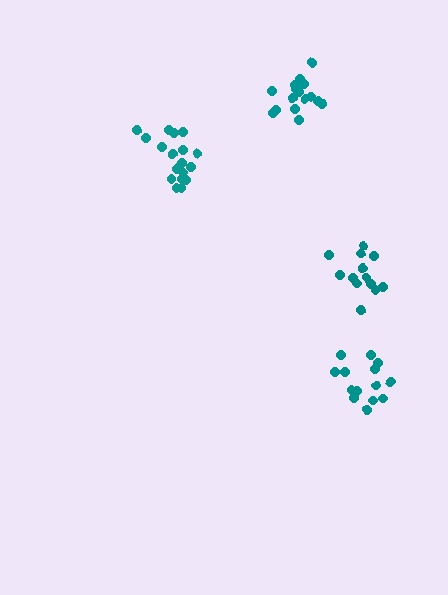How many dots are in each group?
Group 1: 19 dots, Group 2: 14 dots, Group 3: 16 dots, Group 4: 13 dots (62 total).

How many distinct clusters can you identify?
There are 4 distinct clusters.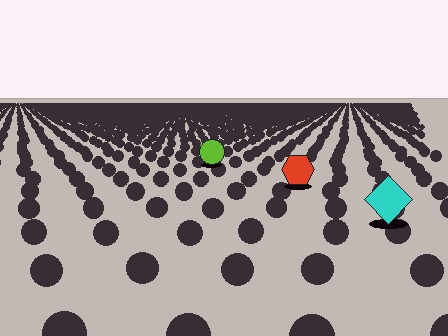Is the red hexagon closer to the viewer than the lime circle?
Yes. The red hexagon is closer — you can tell from the texture gradient: the ground texture is coarser near it.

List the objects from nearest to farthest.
From nearest to farthest: the cyan diamond, the red hexagon, the lime circle.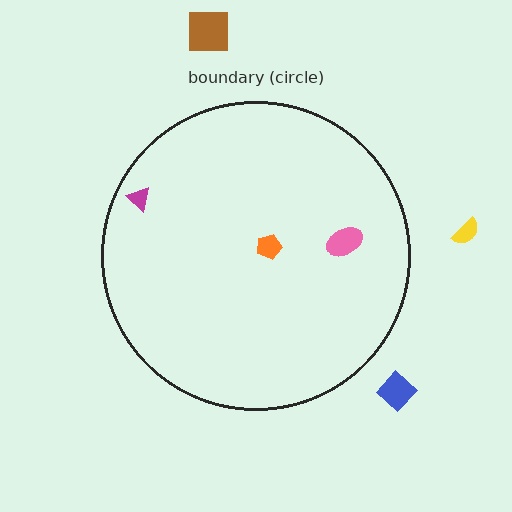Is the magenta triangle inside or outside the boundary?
Inside.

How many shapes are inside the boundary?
3 inside, 3 outside.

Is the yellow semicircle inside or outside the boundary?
Outside.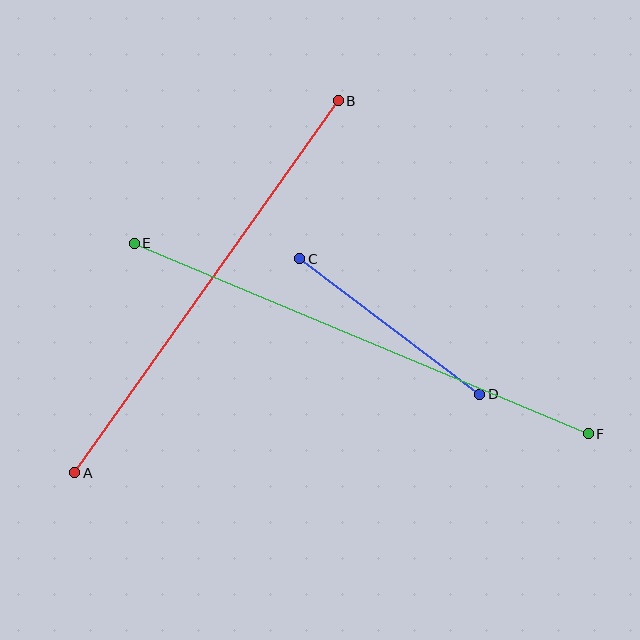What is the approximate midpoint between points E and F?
The midpoint is at approximately (361, 339) pixels.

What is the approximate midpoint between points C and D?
The midpoint is at approximately (390, 326) pixels.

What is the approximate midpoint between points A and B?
The midpoint is at approximately (206, 287) pixels.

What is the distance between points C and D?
The distance is approximately 225 pixels.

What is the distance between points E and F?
The distance is approximately 492 pixels.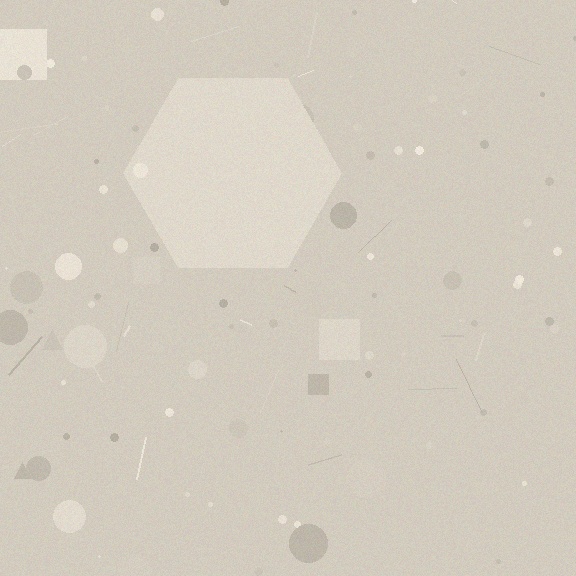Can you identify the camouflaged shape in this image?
The camouflaged shape is a hexagon.